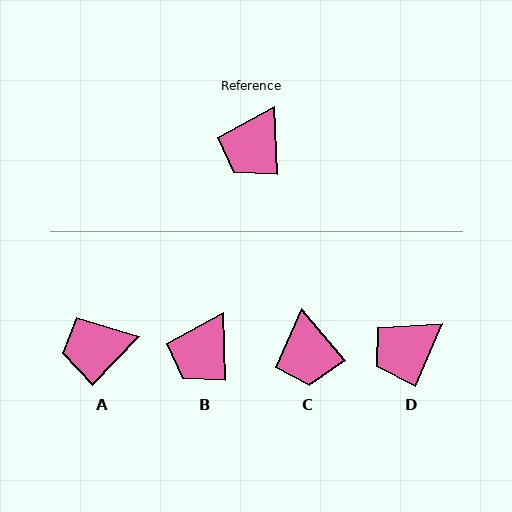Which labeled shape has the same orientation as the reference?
B.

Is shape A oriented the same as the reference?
No, it is off by about 46 degrees.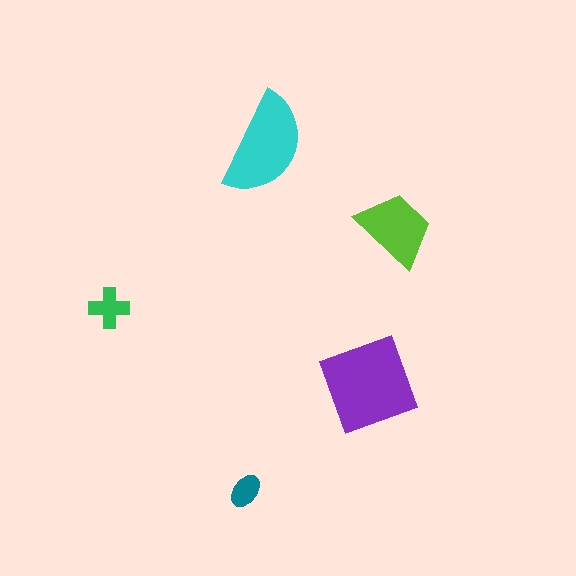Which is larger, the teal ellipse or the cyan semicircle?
The cyan semicircle.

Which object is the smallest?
The teal ellipse.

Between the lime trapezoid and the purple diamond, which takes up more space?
The purple diamond.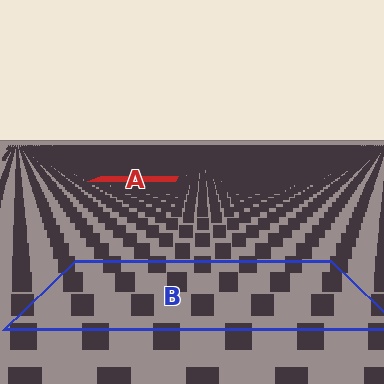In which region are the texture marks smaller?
The texture marks are smaller in region A, because it is farther away.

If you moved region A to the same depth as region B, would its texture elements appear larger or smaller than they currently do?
They would appear larger. At a closer depth, the same texture elements are projected at a bigger on-screen size.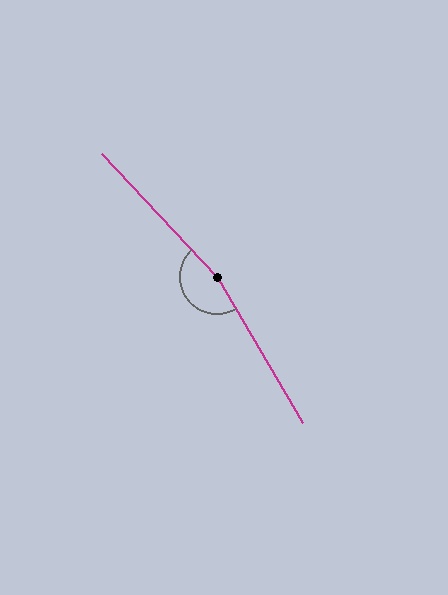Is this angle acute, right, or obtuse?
It is obtuse.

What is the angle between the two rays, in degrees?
Approximately 167 degrees.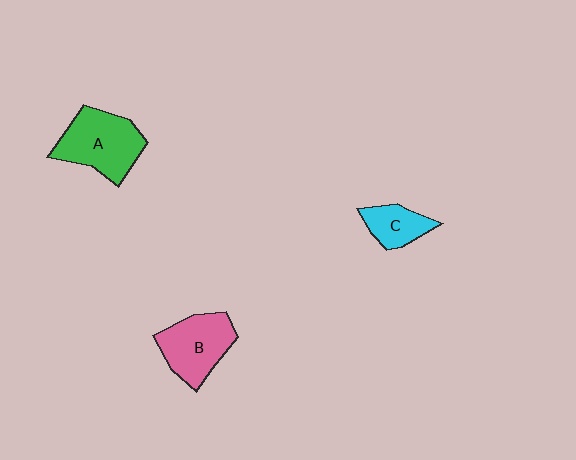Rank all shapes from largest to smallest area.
From largest to smallest: A (green), B (pink), C (cyan).